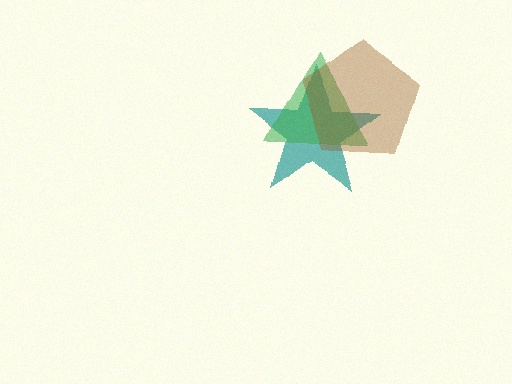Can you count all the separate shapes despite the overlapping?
Yes, there are 3 separate shapes.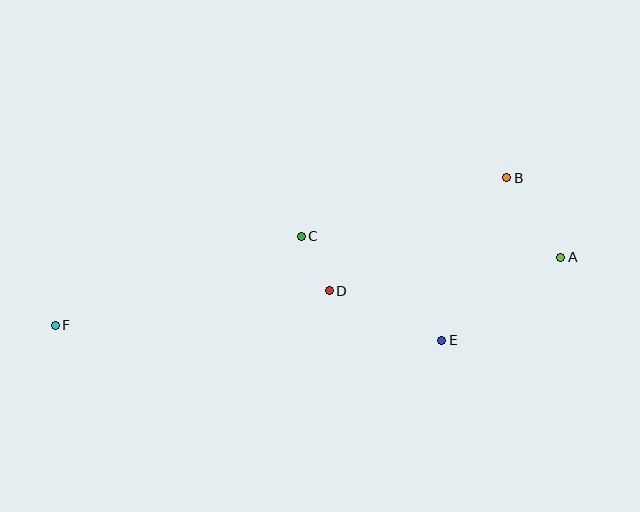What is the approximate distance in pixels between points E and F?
The distance between E and F is approximately 387 pixels.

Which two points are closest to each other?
Points C and D are closest to each other.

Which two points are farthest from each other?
Points A and F are farthest from each other.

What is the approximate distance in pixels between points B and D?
The distance between B and D is approximately 210 pixels.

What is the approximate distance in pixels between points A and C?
The distance between A and C is approximately 260 pixels.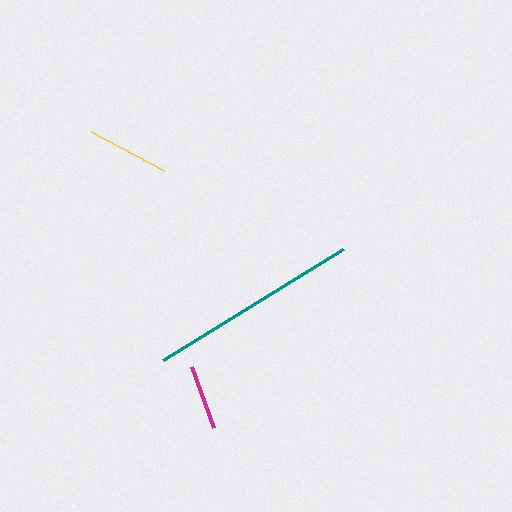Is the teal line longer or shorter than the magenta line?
The teal line is longer than the magenta line.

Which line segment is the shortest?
The magenta line is the shortest at approximately 65 pixels.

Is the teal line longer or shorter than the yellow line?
The teal line is longer than the yellow line.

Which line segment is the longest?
The teal line is the longest at approximately 211 pixels.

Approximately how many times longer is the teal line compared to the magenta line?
The teal line is approximately 3.3 times the length of the magenta line.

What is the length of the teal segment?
The teal segment is approximately 211 pixels long.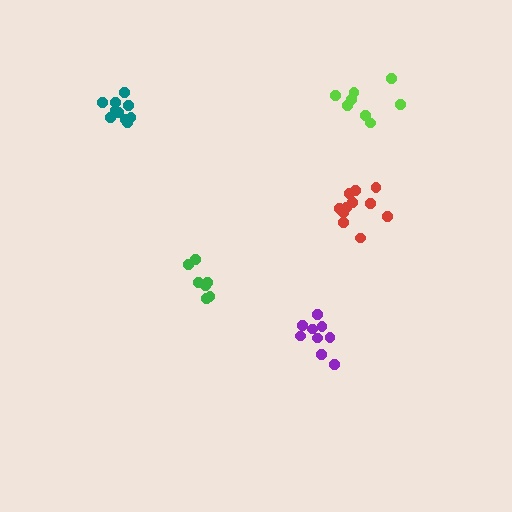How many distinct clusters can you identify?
There are 5 distinct clusters.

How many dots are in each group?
Group 1: 10 dots, Group 2: 9 dots, Group 3: 8 dots, Group 4: 7 dots, Group 5: 11 dots (45 total).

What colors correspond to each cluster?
The clusters are colored: teal, purple, lime, green, red.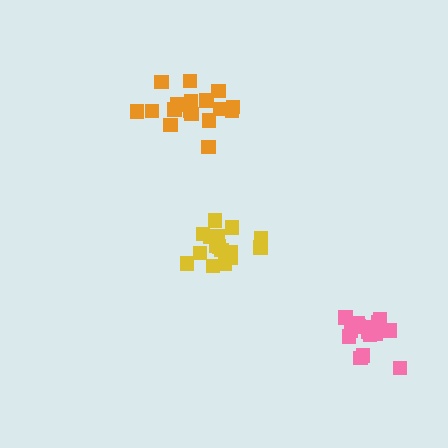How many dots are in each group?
Group 1: 16 dots, Group 2: 18 dots, Group 3: 15 dots (49 total).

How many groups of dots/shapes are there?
There are 3 groups.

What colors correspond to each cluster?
The clusters are colored: yellow, orange, pink.